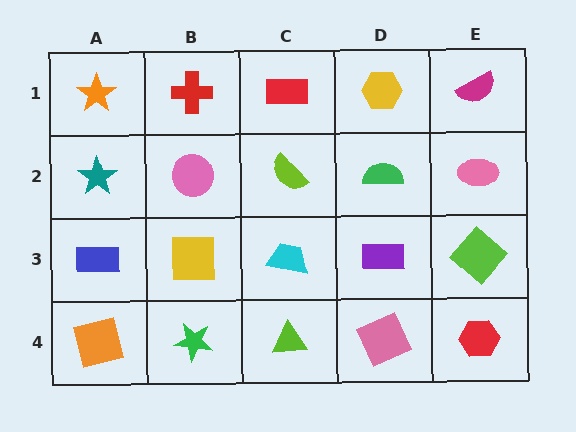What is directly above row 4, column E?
A lime diamond.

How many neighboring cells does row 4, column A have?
2.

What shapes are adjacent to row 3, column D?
A green semicircle (row 2, column D), a pink square (row 4, column D), a cyan trapezoid (row 3, column C), a lime diamond (row 3, column E).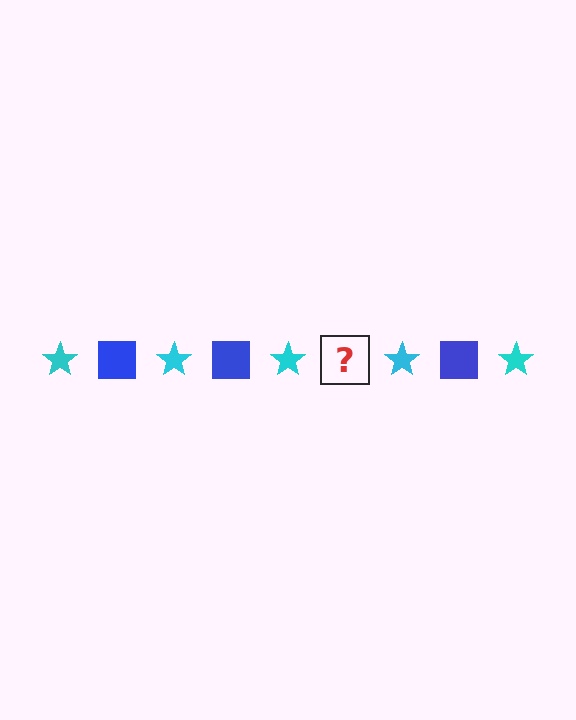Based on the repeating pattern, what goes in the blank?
The blank should be a blue square.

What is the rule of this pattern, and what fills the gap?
The rule is that the pattern alternates between cyan star and blue square. The gap should be filled with a blue square.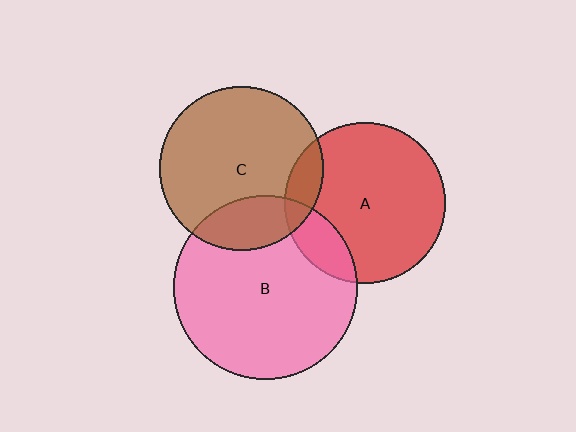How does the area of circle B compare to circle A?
Approximately 1.3 times.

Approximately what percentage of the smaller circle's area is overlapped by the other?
Approximately 15%.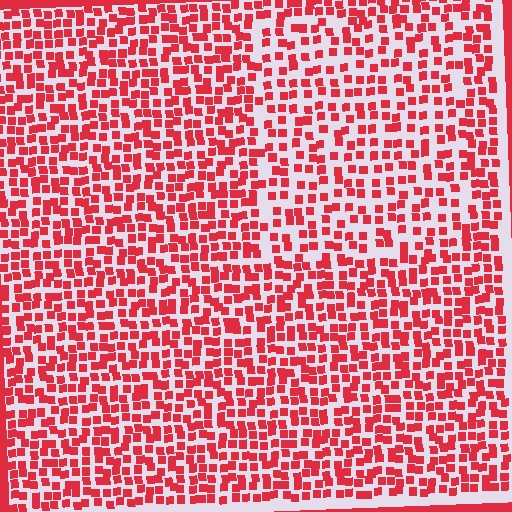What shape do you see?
I see a rectangle.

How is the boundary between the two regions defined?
The boundary is defined by a change in element density (approximately 1.5x ratio). All elements are the same color, size, and shape.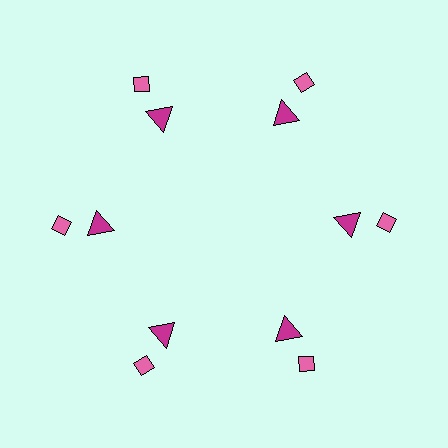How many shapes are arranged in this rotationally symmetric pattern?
There are 12 shapes, arranged in 6 groups of 2.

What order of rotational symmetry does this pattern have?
This pattern has 6-fold rotational symmetry.